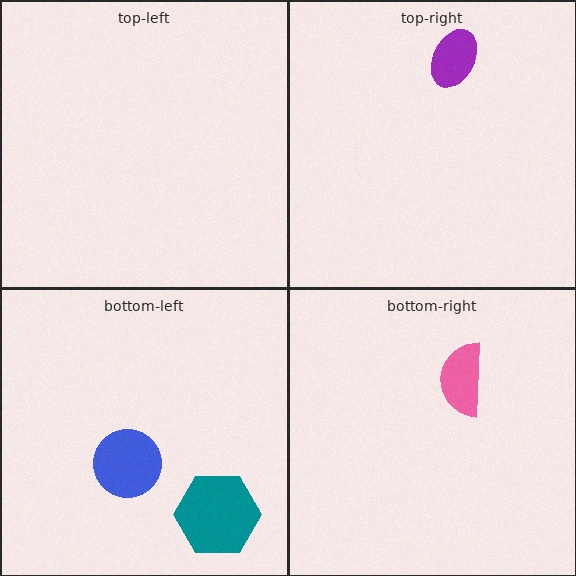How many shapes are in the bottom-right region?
1.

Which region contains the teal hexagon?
The bottom-left region.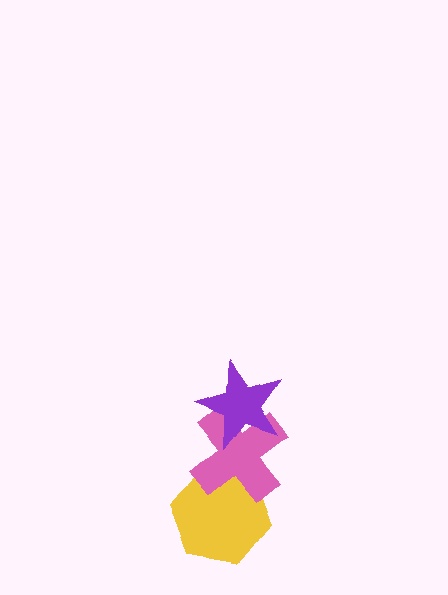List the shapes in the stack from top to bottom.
From top to bottom: the purple star, the pink cross, the yellow hexagon.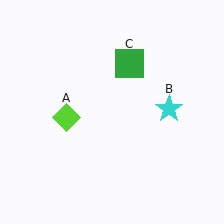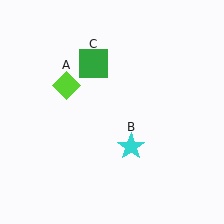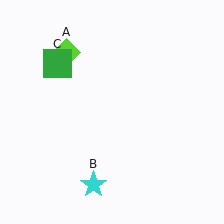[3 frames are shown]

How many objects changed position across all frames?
3 objects changed position: lime diamond (object A), cyan star (object B), green square (object C).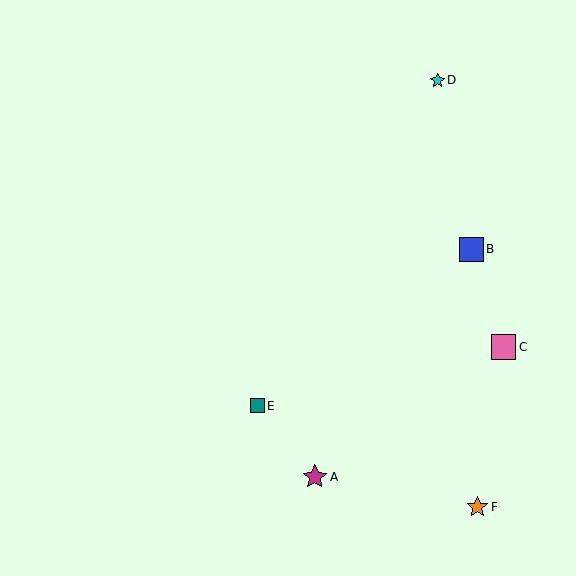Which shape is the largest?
The pink square (labeled C) is the largest.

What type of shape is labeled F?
Shape F is an orange star.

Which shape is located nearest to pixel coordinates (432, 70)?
The cyan star (labeled D) at (437, 80) is nearest to that location.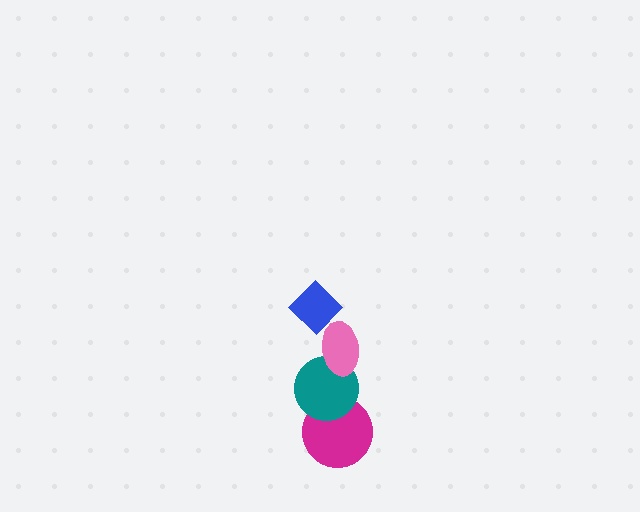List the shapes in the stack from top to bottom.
From top to bottom: the blue diamond, the pink ellipse, the teal circle, the magenta circle.